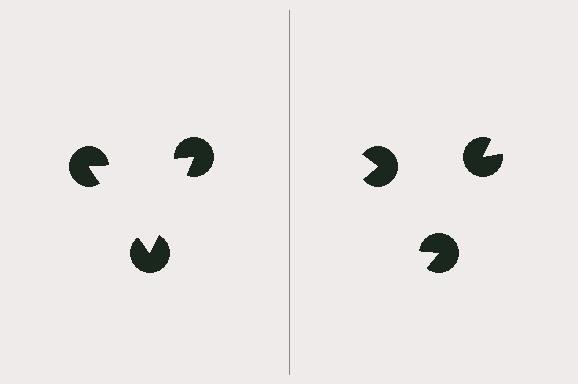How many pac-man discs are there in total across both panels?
6 — 3 on each side.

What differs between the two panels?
The pac-man discs are positioned identically on both sides; only the wedge orientations differ. On the left they align to a triangle; on the right they are misaligned.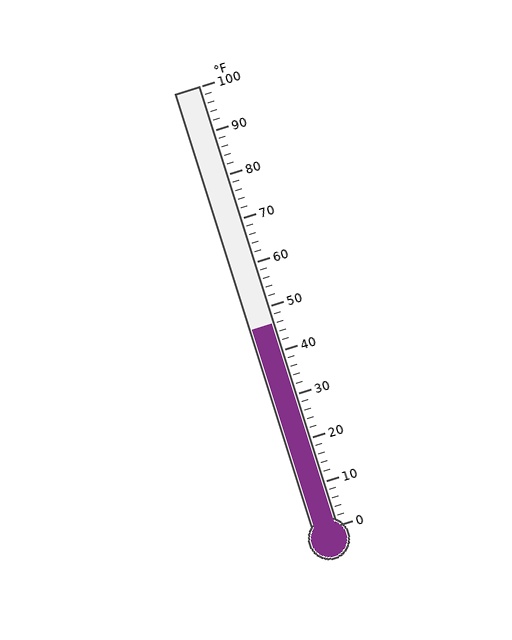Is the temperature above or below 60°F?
The temperature is below 60°F.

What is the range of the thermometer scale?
The thermometer scale ranges from 0°F to 100°F.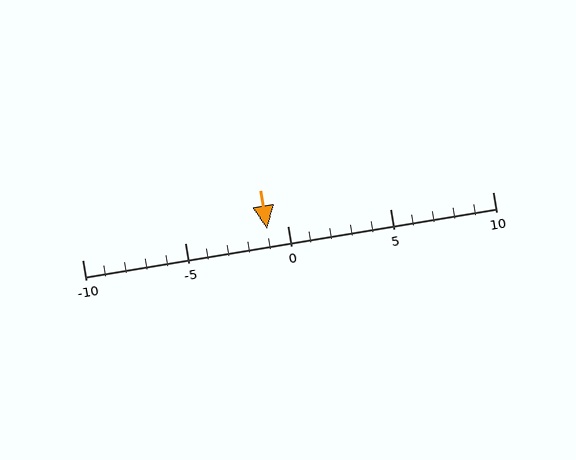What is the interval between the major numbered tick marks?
The major tick marks are spaced 5 units apart.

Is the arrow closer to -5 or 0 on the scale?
The arrow is closer to 0.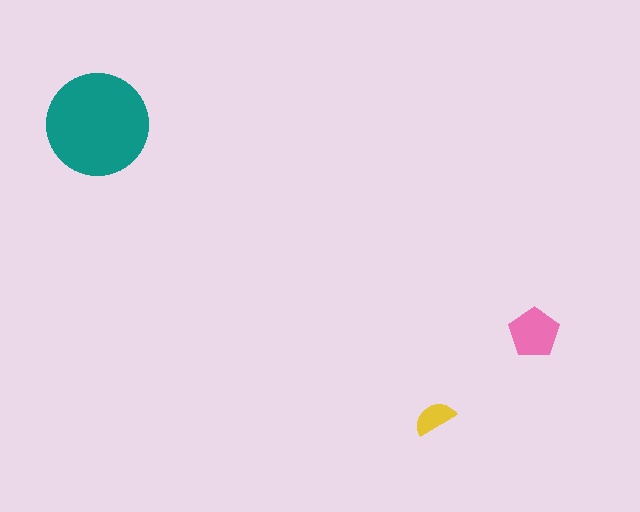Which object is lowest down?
The yellow semicircle is bottommost.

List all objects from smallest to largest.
The yellow semicircle, the pink pentagon, the teal circle.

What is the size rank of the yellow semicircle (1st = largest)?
3rd.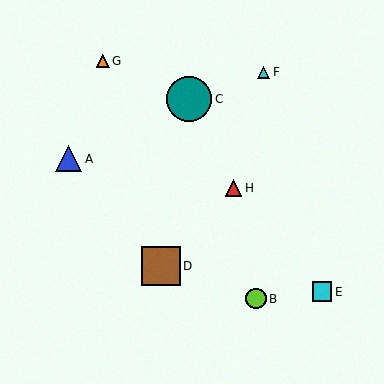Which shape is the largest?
The teal circle (labeled C) is the largest.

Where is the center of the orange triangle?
The center of the orange triangle is at (103, 61).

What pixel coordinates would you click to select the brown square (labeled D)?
Click at (161, 266) to select the brown square D.